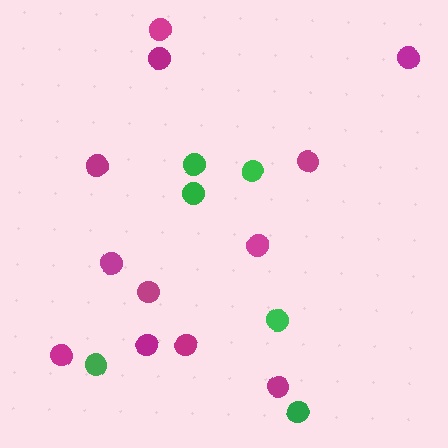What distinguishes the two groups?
There are 2 groups: one group of green circles (6) and one group of magenta circles (12).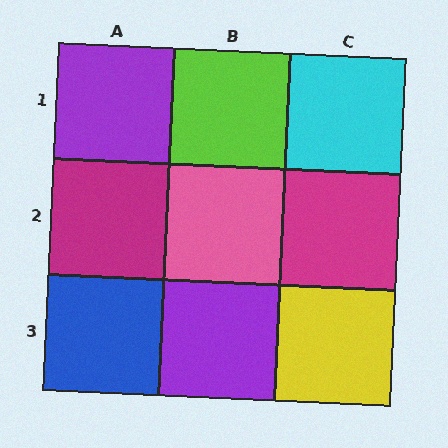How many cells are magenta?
2 cells are magenta.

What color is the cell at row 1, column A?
Purple.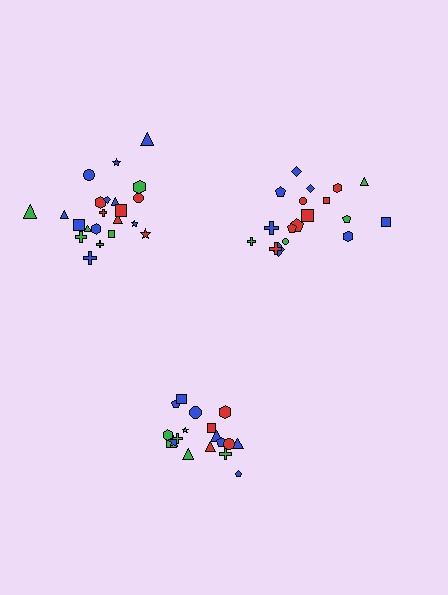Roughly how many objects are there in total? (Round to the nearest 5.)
Roughly 60 objects in total.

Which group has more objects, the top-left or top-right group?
The top-left group.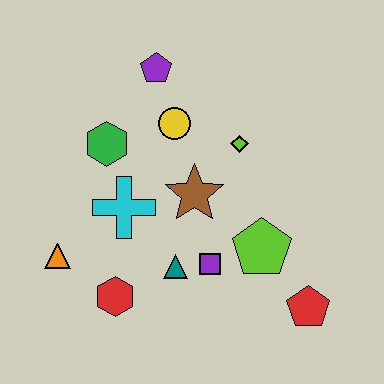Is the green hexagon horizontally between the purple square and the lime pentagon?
No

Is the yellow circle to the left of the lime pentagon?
Yes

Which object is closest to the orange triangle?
The red hexagon is closest to the orange triangle.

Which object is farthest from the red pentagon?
The purple pentagon is farthest from the red pentagon.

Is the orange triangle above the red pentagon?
Yes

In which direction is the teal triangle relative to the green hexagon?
The teal triangle is below the green hexagon.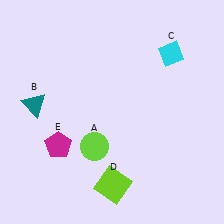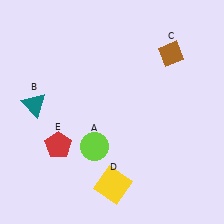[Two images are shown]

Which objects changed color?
C changed from cyan to brown. D changed from lime to yellow. E changed from magenta to red.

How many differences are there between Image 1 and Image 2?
There are 3 differences between the two images.